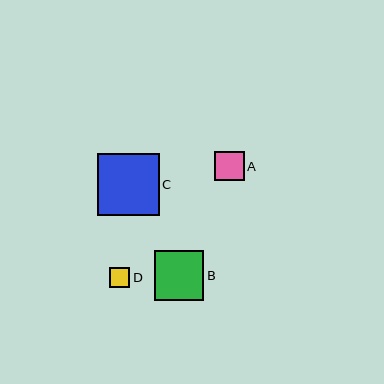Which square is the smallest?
Square D is the smallest with a size of approximately 21 pixels.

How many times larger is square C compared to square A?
Square C is approximately 2.1 times the size of square A.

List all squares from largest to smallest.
From largest to smallest: C, B, A, D.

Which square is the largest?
Square C is the largest with a size of approximately 62 pixels.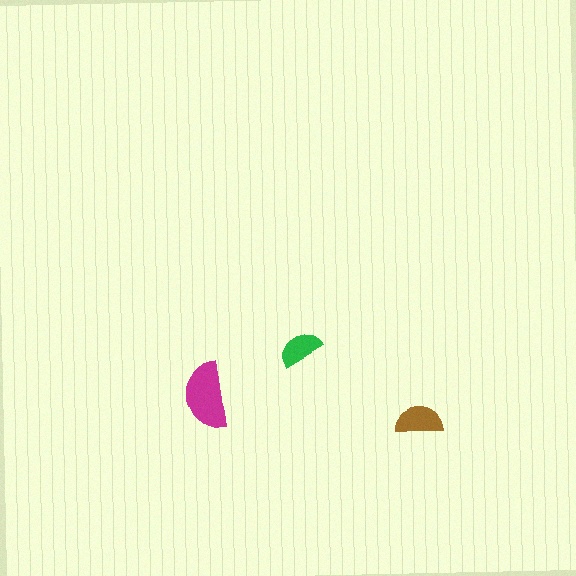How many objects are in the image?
There are 3 objects in the image.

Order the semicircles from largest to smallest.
the magenta one, the brown one, the green one.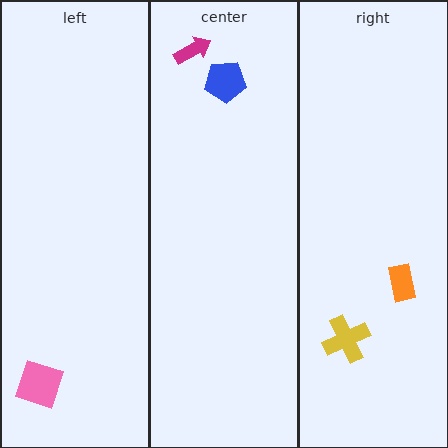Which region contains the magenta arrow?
The center region.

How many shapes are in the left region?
1.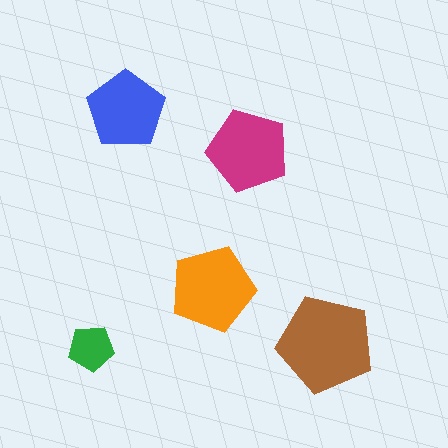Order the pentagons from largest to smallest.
the brown one, the orange one, the magenta one, the blue one, the green one.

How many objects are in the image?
There are 5 objects in the image.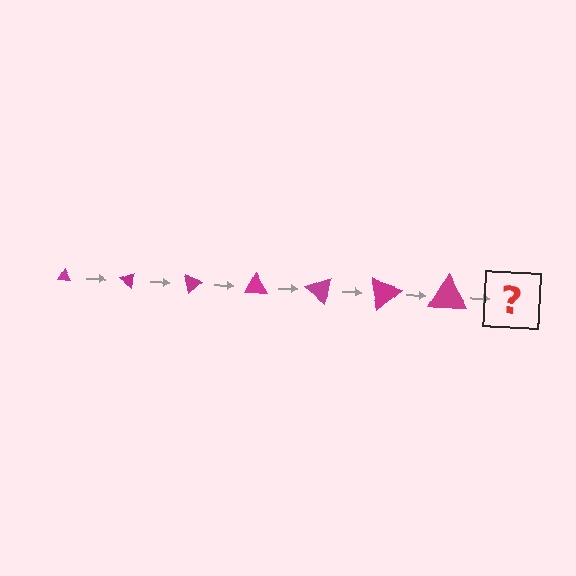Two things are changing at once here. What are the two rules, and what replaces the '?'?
The two rules are that the triangle grows larger each step and it rotates 40 degrees each step. The '?' should be a triangle, larger than the previous one and rotated 280 degrees from the start.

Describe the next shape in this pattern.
It should be a triangle, larger than the previous one and rotated 280 degrees from the start.